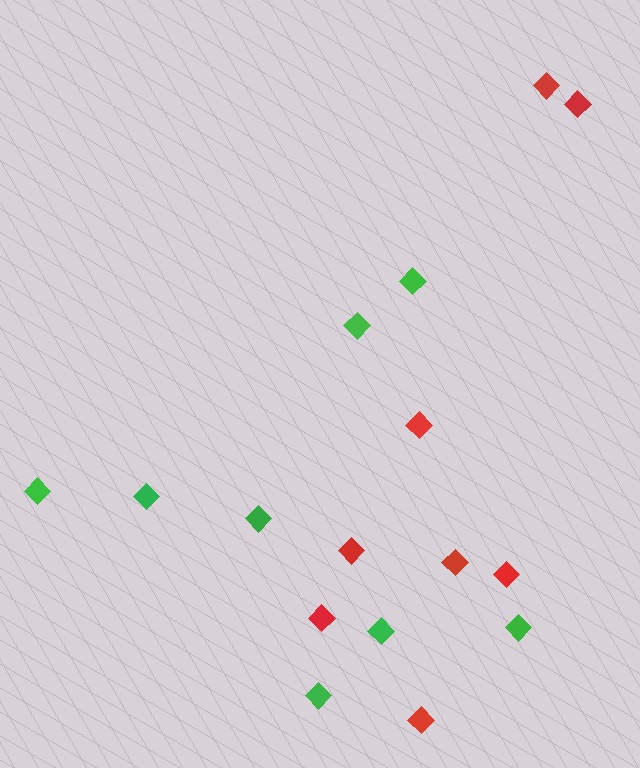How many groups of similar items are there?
There are 2 groups: one group of red diamonds (8) and one group of green diamonds (8).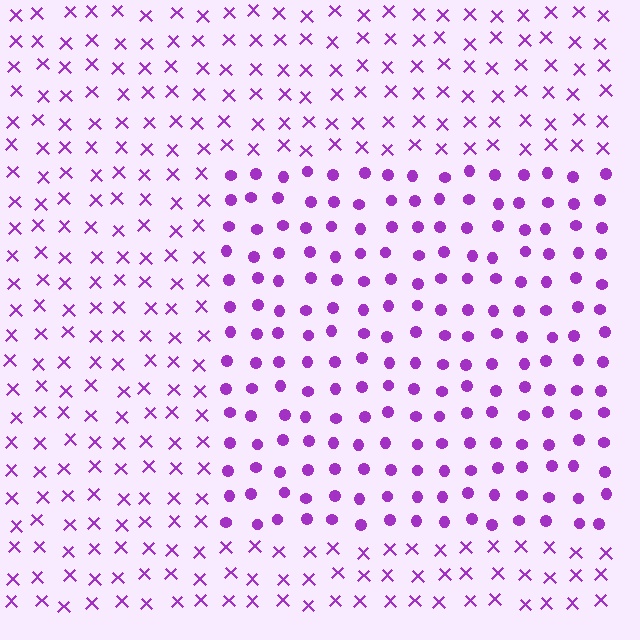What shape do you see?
I see a rectangle.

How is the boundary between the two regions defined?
The boundary is defined by a change in element shape: circles inside vs. X marks outside. All elements share the same color and spacing.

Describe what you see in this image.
The image is filled with small purple elements arranged in a uniform grid. A rectangle-shaped region contains circles, while the surrounding area contains X marks. The boundary is defined purely by the change in element shape.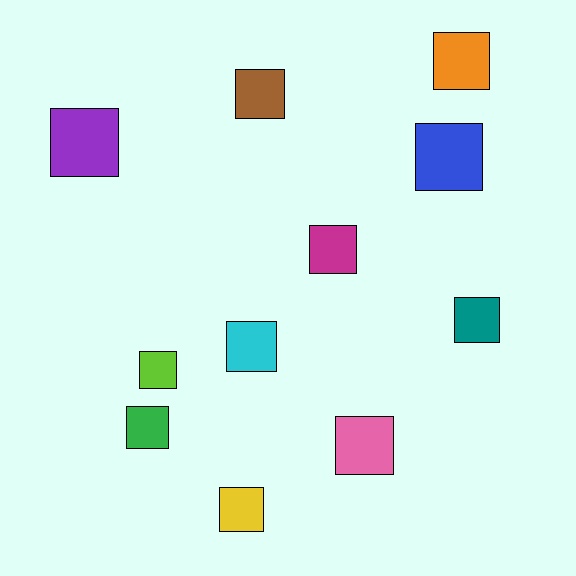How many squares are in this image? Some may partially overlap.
There are 11 squares.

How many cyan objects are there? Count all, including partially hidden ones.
There is 1 cyan object.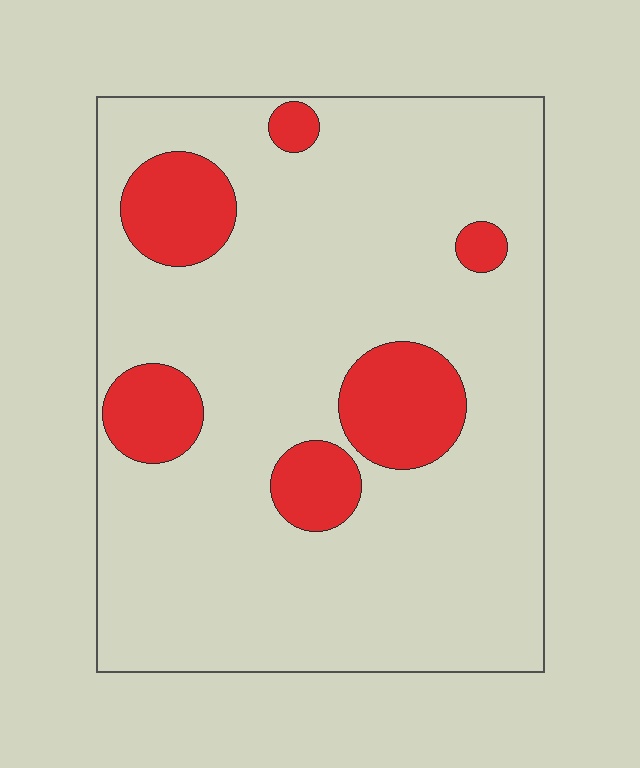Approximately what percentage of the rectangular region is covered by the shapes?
Approximately 15%.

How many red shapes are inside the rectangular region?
6.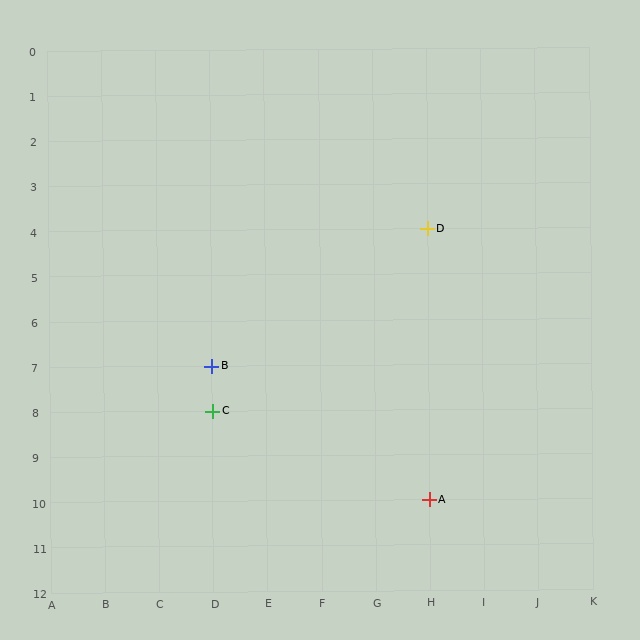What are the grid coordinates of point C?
Point C is at grid coordinates (D, 8).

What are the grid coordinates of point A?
Point A is at grid coordinates (H, 10).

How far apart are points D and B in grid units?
Points D and B are 4 columns and 3 rows apart (about 5.0 grid units diagonally).